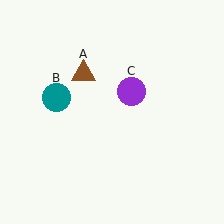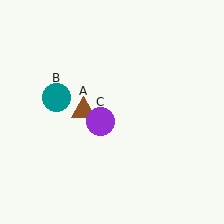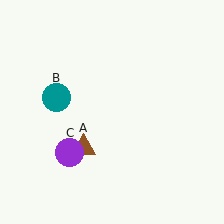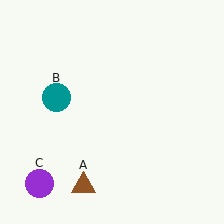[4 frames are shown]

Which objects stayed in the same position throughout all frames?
Teal circle (object B) remained stationary.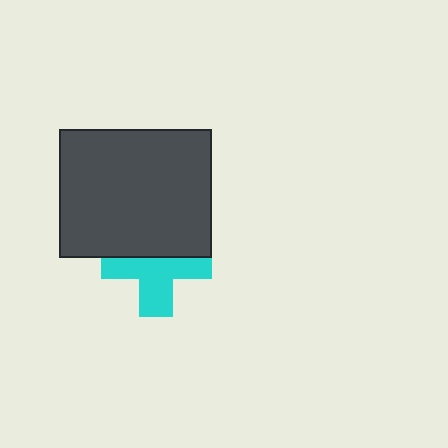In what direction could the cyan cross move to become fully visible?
The cyan cross could move down. That would shift it out from behind the dark gray rectangle entirely.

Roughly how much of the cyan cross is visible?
About half of it is visible (roughly 58%).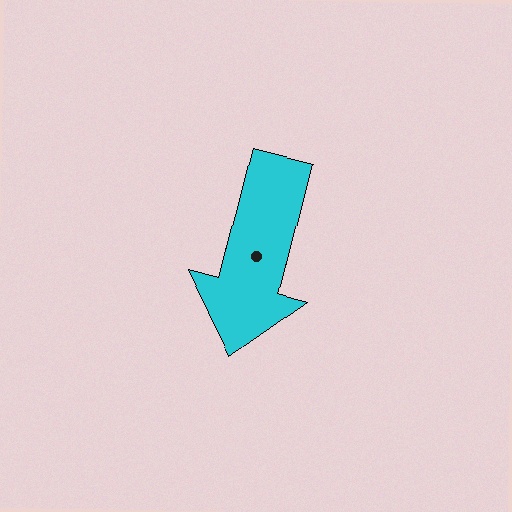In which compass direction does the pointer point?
South.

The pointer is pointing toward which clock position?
Roughly 6 o'clock.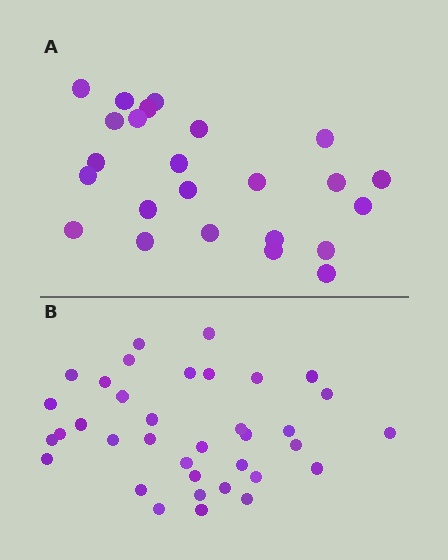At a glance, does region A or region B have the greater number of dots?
Region B (the bottom region) has more dots.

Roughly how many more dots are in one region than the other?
Region B has roughly 12 or so more dots than region A.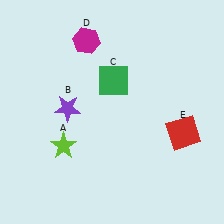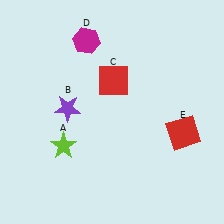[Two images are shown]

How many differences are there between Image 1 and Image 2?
There is 1 difference between the two images.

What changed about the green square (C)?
In Image 1, C is green. In Image 2, it changed to red.